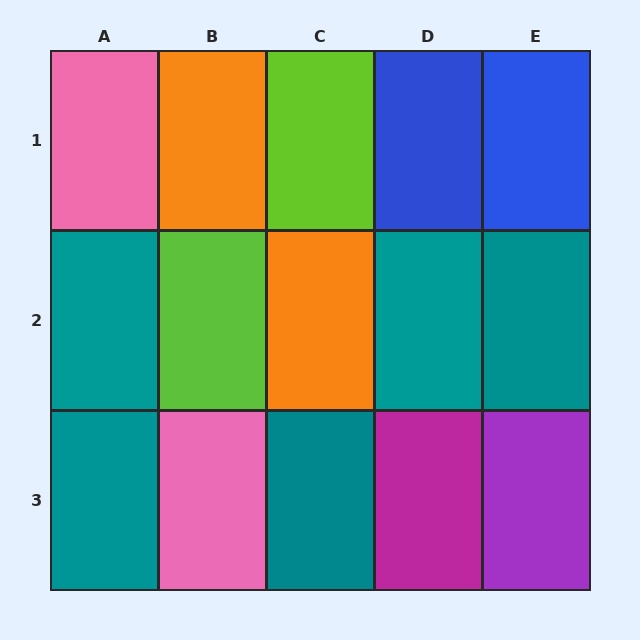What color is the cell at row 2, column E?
Teal.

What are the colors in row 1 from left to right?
Pink, orange, lime, blue, blue.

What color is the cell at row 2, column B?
Lime.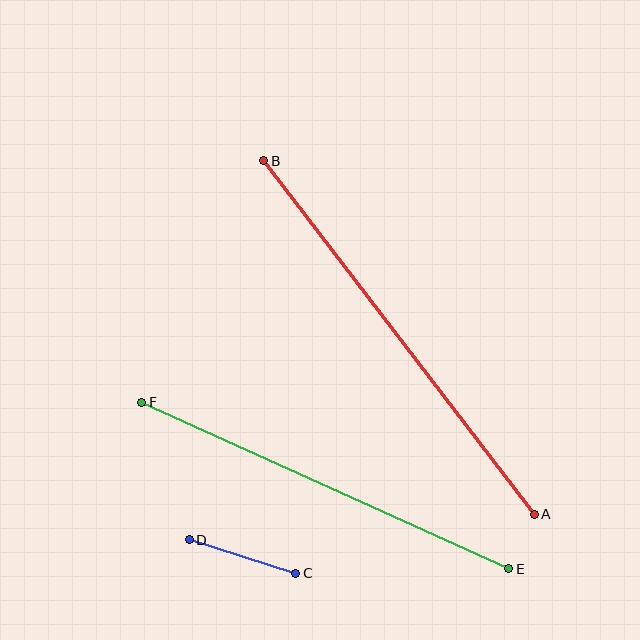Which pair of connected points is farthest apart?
Points A and B are farthest apart.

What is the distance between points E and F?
The distance is approximately 403 pixels.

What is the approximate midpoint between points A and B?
The midpoint is at approximately (399, 338) pixels.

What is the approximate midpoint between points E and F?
The midpoint is at approximately (325, 485) pixels.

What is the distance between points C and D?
The distance is approximately 112 pixels.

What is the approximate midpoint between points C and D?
The midpoint is at approximately (243, 556) pixels.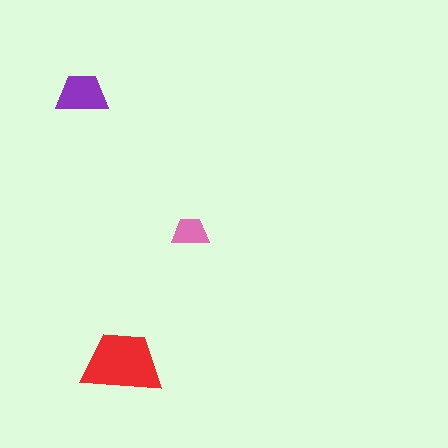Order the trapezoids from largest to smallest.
the red one, the purple one, the pink one.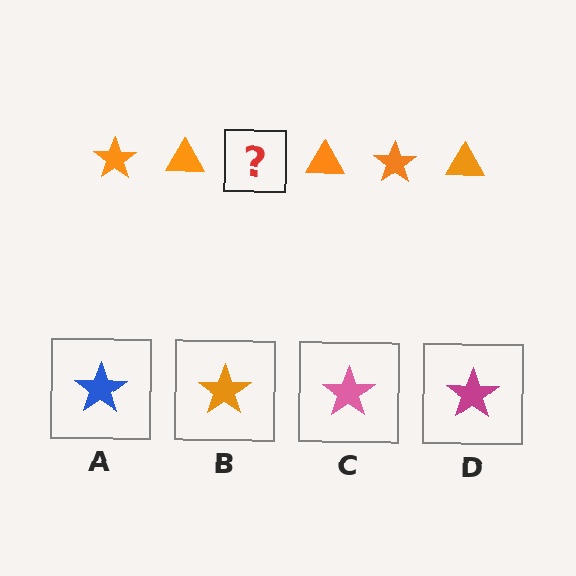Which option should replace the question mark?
Option B.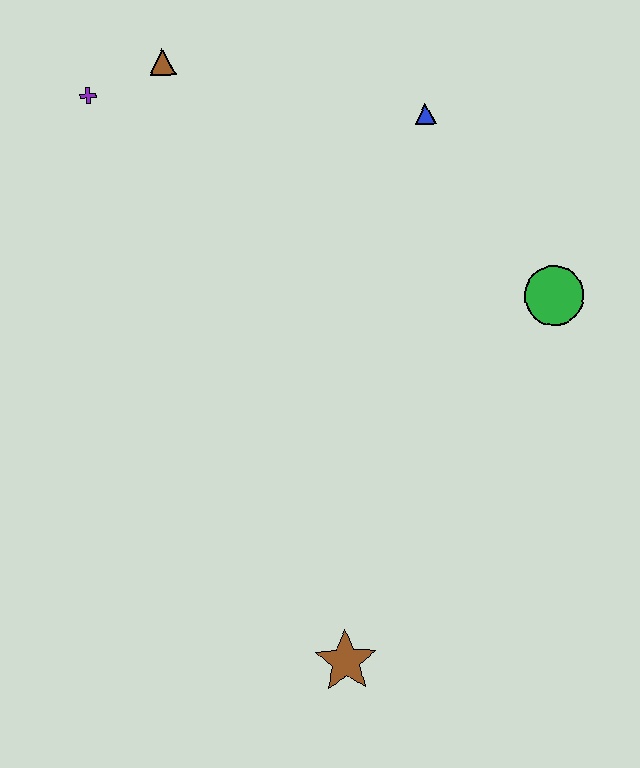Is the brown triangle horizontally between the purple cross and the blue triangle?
Yes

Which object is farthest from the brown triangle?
The brown star is farthest from the brown triangle.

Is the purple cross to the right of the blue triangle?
No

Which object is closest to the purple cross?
The brown triangle is closest to the purple cross.